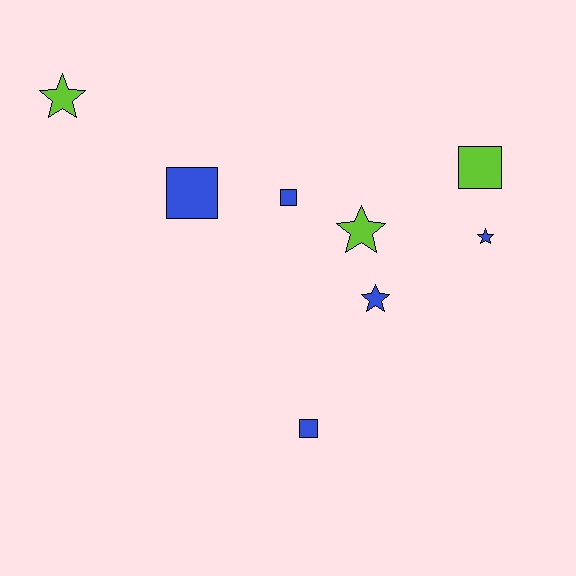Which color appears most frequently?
Blue, with 5 objects.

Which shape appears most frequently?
Star, with 4 objects.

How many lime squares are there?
There is 1 lime square.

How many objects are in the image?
There are 8 objects.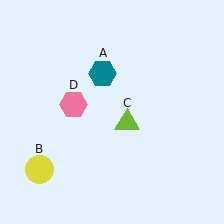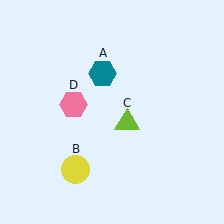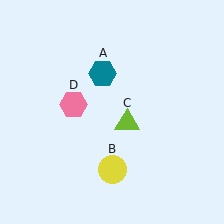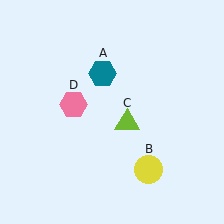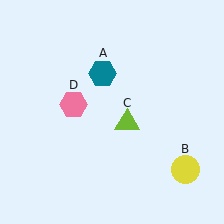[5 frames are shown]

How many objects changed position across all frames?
1 object changed position: yellow circle (object B).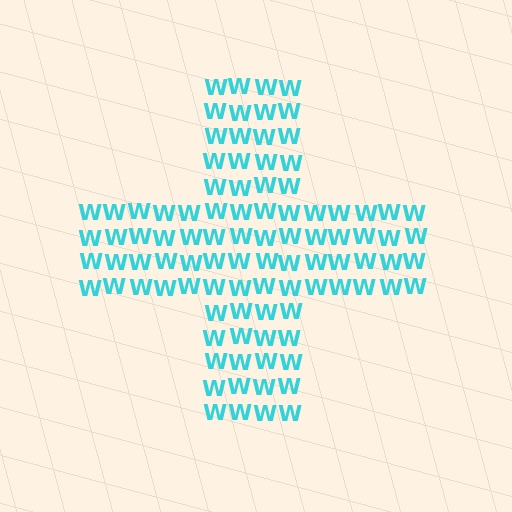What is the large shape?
The large shape is a cross.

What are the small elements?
The small elements are letter W's.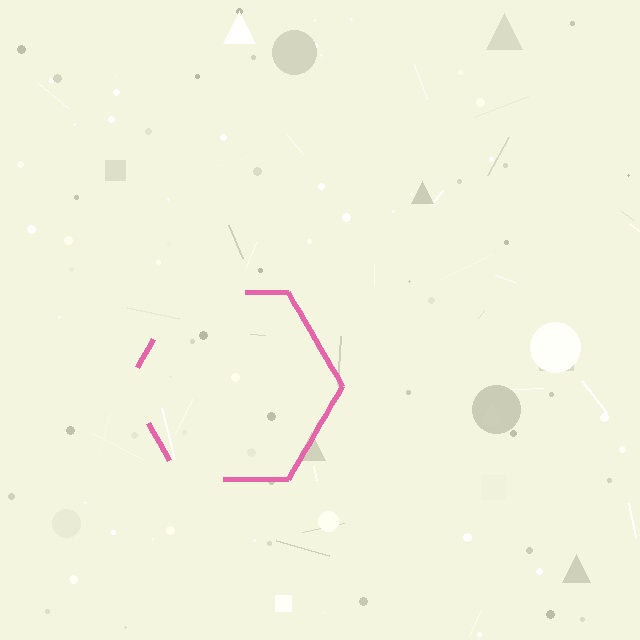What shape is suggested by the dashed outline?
The dashed outline suggests a hexagon.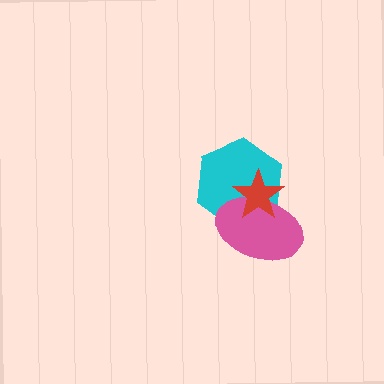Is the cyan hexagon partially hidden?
Yes, it is partially covered by another shape.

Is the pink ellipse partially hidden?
Yes, it is partially covered by another shape.